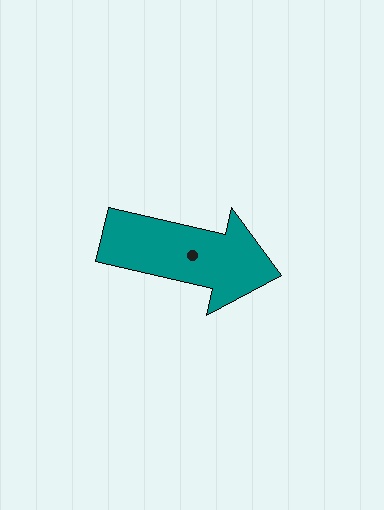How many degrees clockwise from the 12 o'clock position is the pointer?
Approximately 103 degrees.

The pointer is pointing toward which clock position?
Roughly 3 o'clock.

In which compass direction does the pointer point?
East.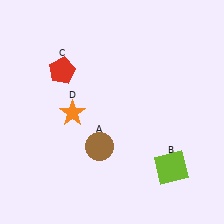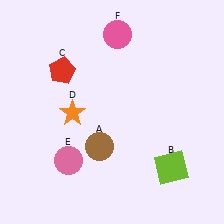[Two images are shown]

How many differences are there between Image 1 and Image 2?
There are 2 differences between the two images.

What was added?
A pink circle (E), a pink circle (F) were added in Image 2.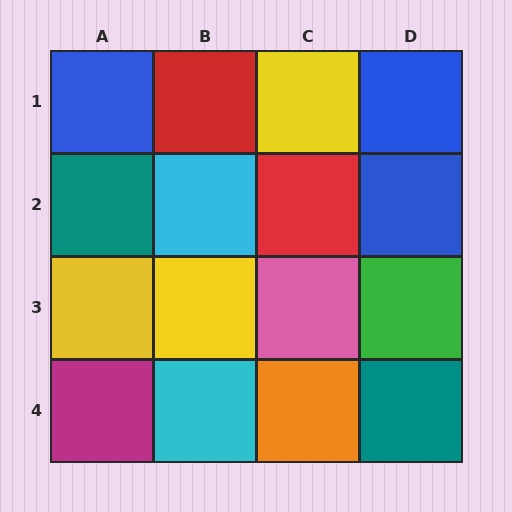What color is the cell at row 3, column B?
Yellow.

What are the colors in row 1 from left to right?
Blue, red, yellow, blue.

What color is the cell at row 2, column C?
Red.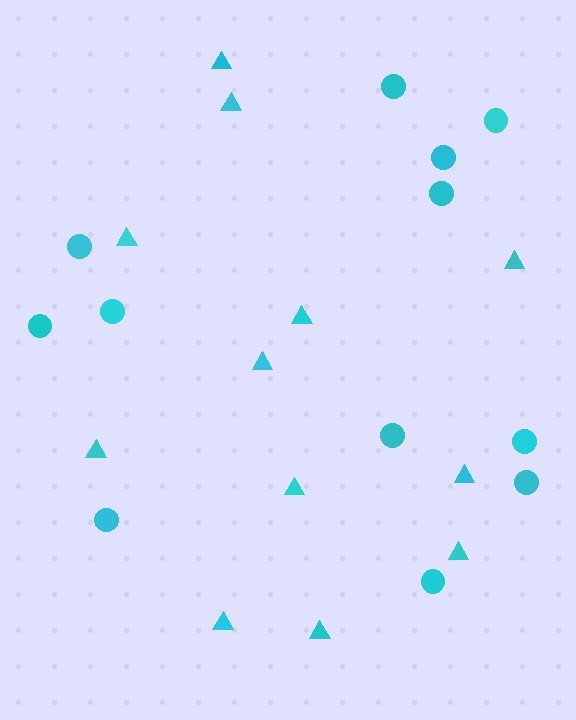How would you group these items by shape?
There are 2 groups: one group of triangles (12) and one group of circles (12).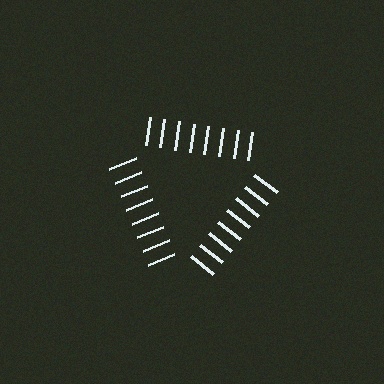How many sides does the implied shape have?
3 sides — the line-ends trace a triangle.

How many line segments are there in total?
24 — 8 along each of the 3 edges.